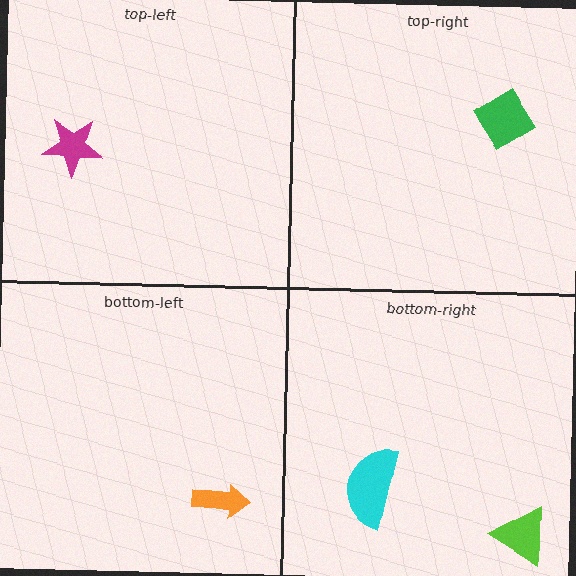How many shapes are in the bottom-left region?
1.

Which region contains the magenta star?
The top-left region.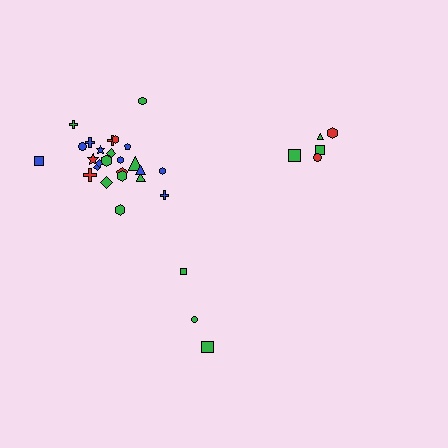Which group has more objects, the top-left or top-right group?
The top-left group.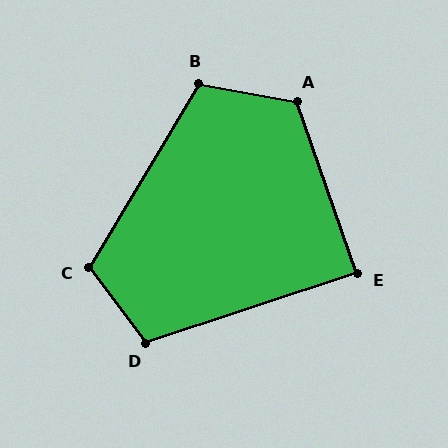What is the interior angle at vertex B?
Approximately 111 degrees (obtuse).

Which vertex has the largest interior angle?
A, at approximately 120 degrees.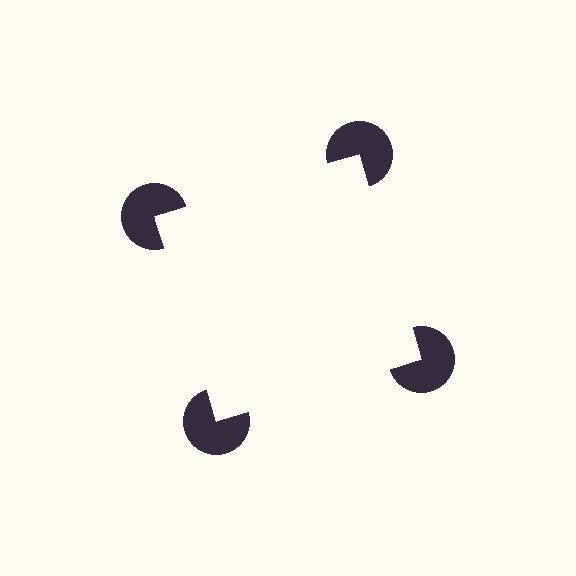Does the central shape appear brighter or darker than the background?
It typically appears slightly brighter than the background, even though no actual brightness change is drawn.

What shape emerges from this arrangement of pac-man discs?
An illusory square — its edges are inferred from the aligned wedge cuts in the pac-man discs, not physically drawn.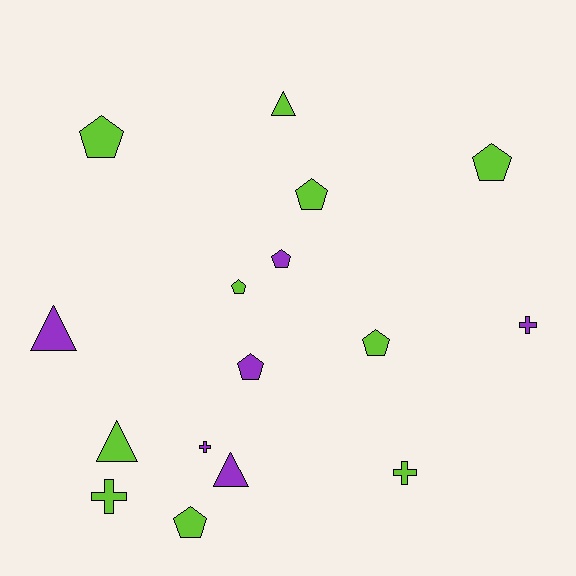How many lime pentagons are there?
There are 6 lime pentagons.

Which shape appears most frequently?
Pentagon, with 8 objects.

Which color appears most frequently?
Lime, with 10 objects.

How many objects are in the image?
There are 16 objects.